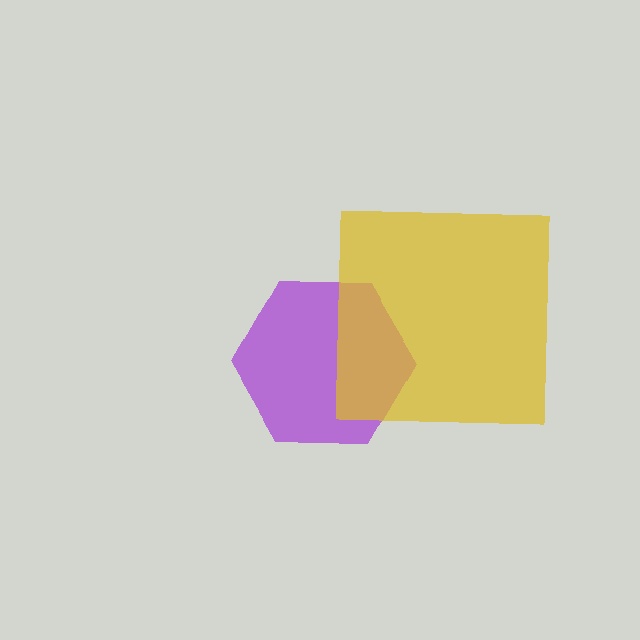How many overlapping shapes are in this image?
There are 2 overlapping shapes in the image.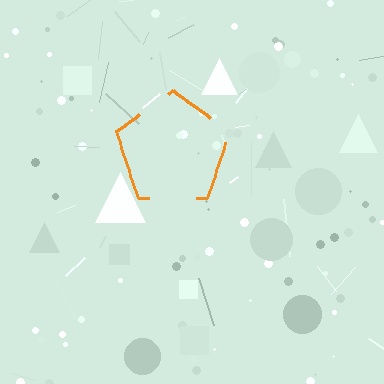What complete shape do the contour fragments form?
The contour fragments form a pentagon.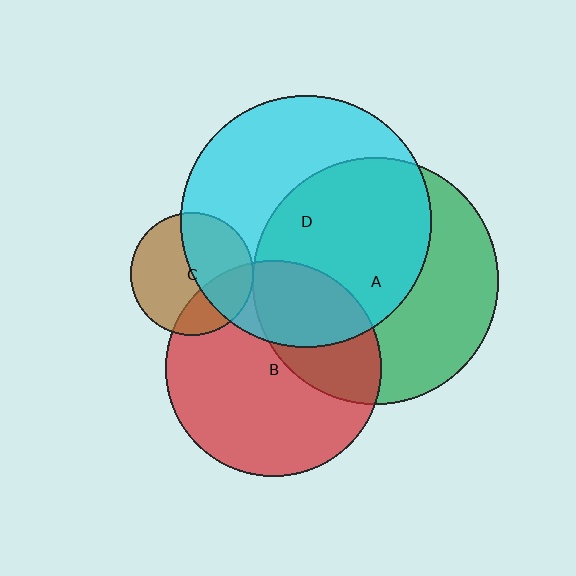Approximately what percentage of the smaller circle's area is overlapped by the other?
Approximately 45%.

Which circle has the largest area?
Circle D (cyan).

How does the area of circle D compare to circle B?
Approximately 1.4 times.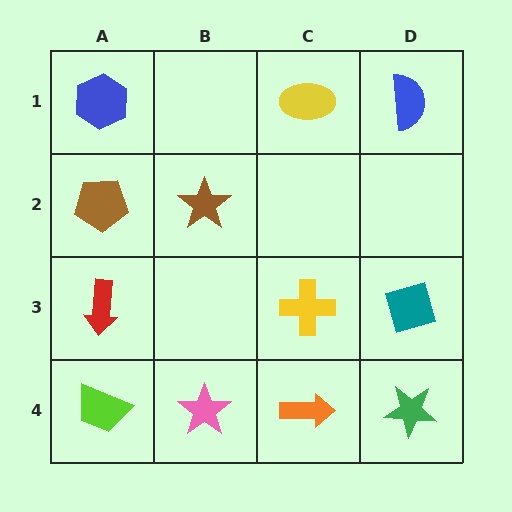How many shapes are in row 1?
3 shapes.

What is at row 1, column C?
A yellow ellipse.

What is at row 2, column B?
A brown star.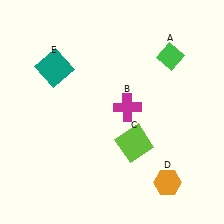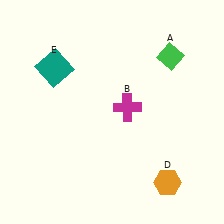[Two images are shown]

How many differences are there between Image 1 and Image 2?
There is 1 difference between the two images.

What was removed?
The lime square (C) was removed in Image 2.